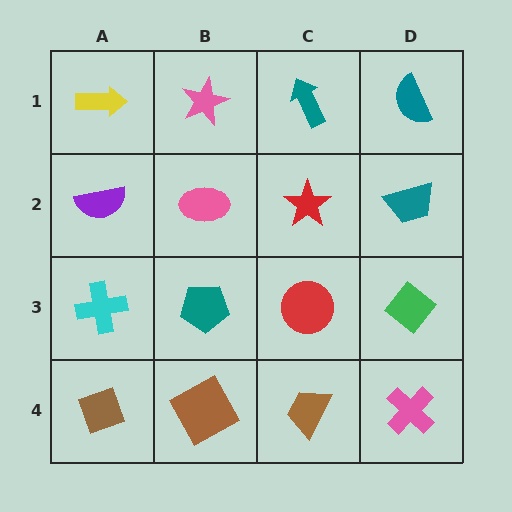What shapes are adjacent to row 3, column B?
A pink ellipse (row 2, column B), a brown square (row 4, column B), a cyan cross (row 3, column A), a red circle (row 3, column C).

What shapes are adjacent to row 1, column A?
A purple semicircle (row 2, column A), a pink star (row 1, column B).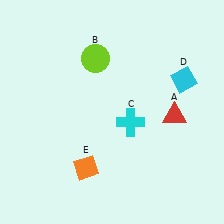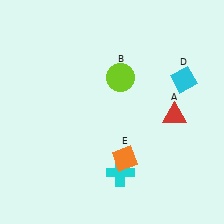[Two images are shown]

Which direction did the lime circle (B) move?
The lime circle (B) moved right.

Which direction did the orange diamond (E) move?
The orange diamond (E) moved right.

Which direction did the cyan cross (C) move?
The cyan cross (C) moved down.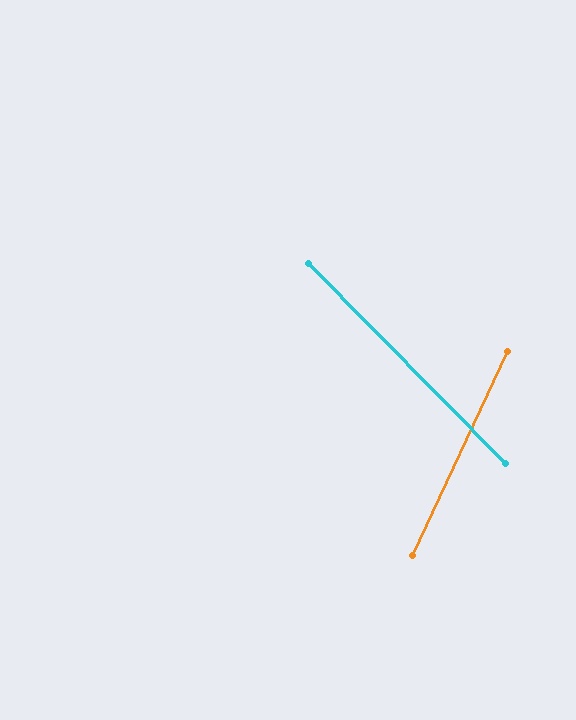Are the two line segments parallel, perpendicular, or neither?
Neither parallel nor perpendicular — they differ by about 70°.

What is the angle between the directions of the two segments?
Approximately 70 degrees.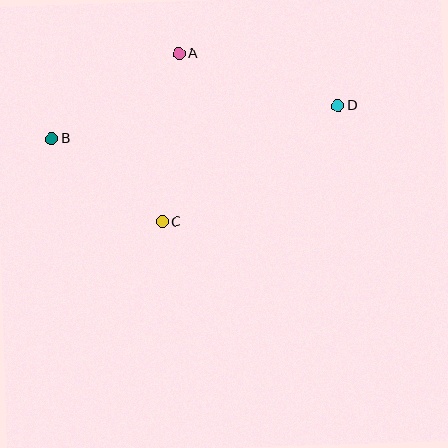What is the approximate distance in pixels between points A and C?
The distance between A and C is approximately 169 pixels.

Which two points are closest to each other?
Points B and C are closest to each other.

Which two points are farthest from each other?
Points B and D are farthest from each other.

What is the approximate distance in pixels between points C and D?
The distance between C and D is approximately 210 pixels.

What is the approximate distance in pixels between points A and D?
The distance between A and D is approximately 167 pixels.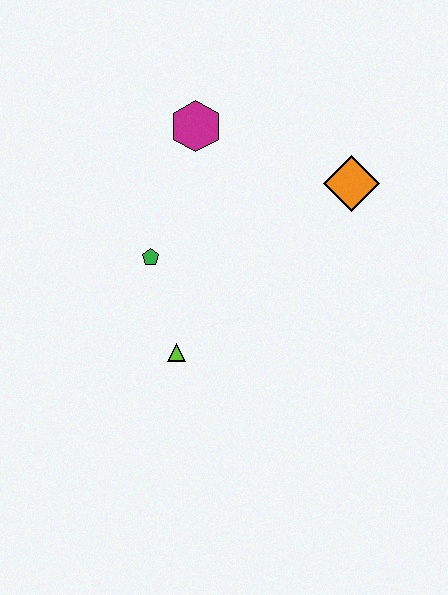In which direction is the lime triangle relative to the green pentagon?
The lime triangle is below the green pentagon.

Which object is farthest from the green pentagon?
The orange diamond is farthest from the green pentagon.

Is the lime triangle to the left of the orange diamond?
Yes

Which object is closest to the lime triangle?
The green pentagon is closest to the lime triangle.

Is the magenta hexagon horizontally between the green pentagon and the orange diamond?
Yes